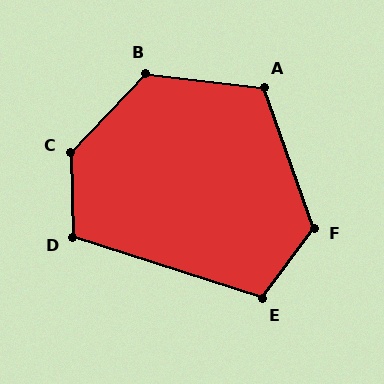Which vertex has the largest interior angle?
C, at approximately 135 degrees.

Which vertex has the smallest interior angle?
E, at approximately 109 degrees.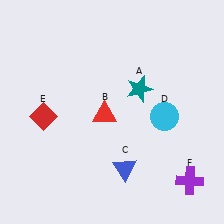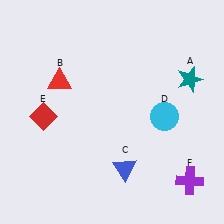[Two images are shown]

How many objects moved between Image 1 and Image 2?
2 objects moved between the two images.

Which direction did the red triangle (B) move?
The red triangle (B) moved left.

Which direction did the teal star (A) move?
The teal star (A) moved right.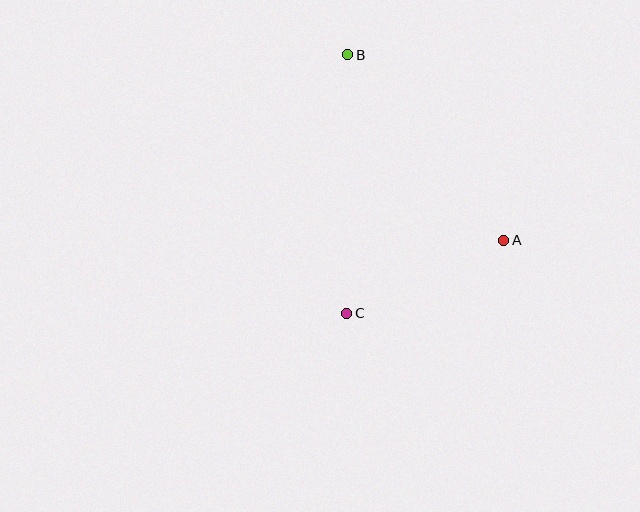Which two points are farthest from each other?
Points B and C are farthest from each other.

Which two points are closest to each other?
Points A and C are closest to each other.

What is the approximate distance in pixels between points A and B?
The distance between A and B is approximately 243 pixels.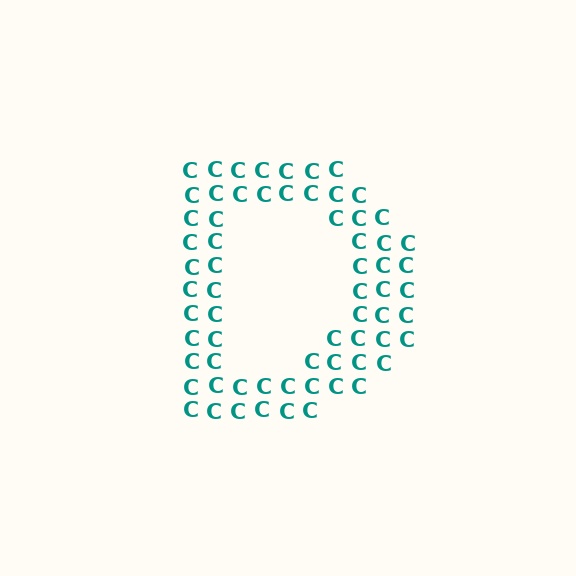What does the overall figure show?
The overall figure shows the letter D.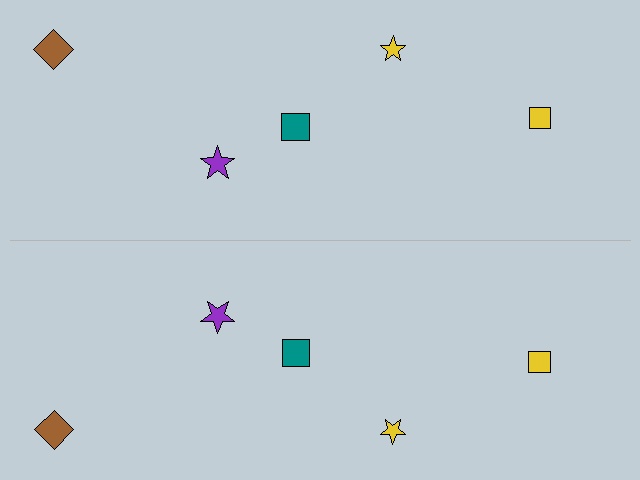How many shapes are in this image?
There are 10 shapes in this image.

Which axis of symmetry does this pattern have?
The pattern has a horizontal axis of symmetry running through the center of the image.